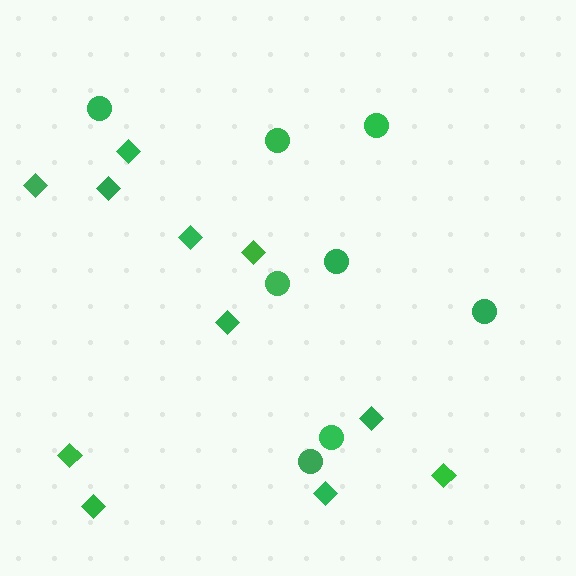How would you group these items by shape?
There are 2 groups: one group of diamonds (11) and one group of circles (8).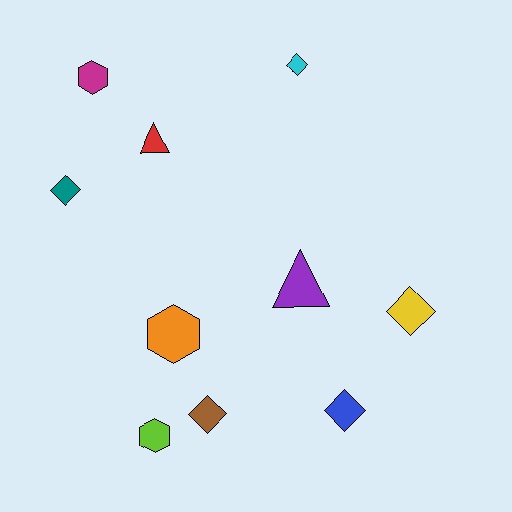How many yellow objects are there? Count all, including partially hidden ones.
There is 1 yellow object.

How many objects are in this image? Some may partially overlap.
There are 10 objects.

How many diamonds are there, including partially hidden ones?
There are 5 diamonds.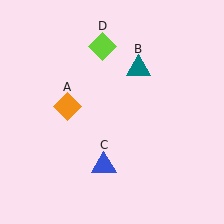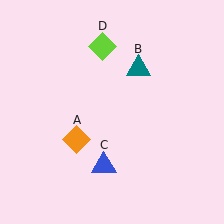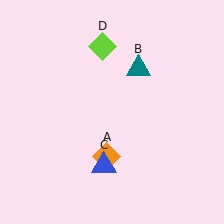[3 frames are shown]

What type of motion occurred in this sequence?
The orange diamond (object A) rotated counterclockwise around the center of the scene.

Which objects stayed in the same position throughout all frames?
Teal triangle (object B) and blue triangle (object C) and lime diamond (object D) remained stationary.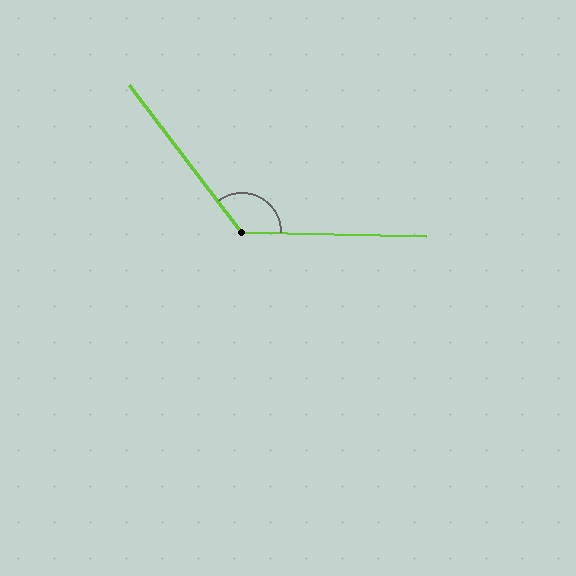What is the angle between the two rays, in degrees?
Approximately 129 degrees.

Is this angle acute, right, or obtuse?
It is obtuse.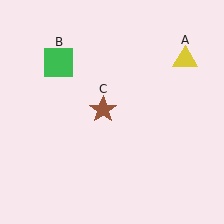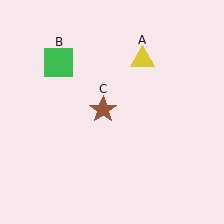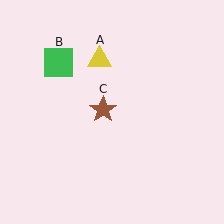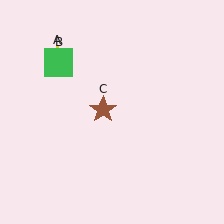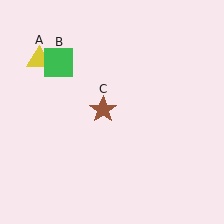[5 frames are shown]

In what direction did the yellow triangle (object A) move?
The yellow triangle (object A) moved left.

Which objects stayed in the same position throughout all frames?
Green square (object B) and brown star (object C) remained stationary.